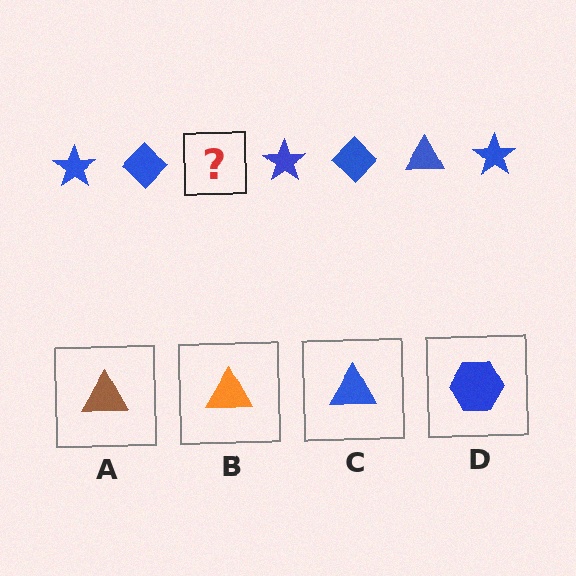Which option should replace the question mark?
Option C.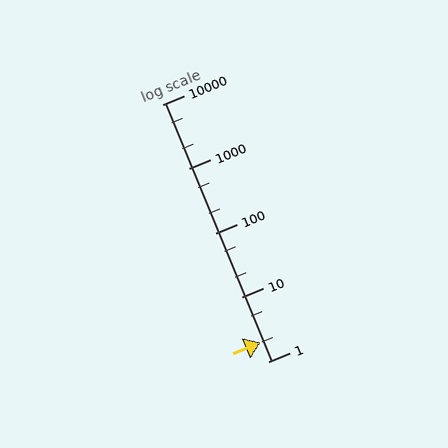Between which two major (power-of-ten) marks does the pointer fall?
The pointer is between 1 and 10.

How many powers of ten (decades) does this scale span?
The scale spans 4 decades, from 1 to 10000.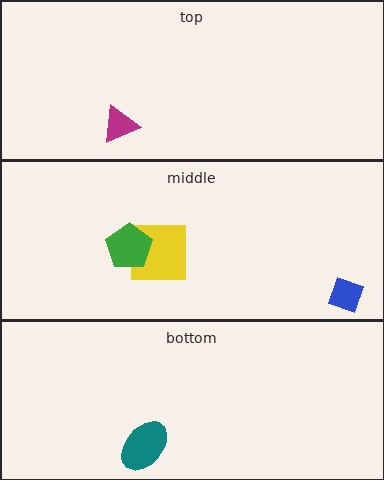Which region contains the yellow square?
The middle region.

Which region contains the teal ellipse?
The bottom region.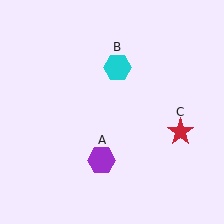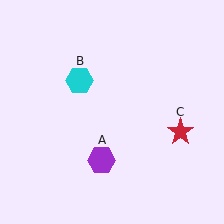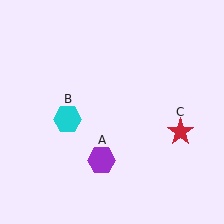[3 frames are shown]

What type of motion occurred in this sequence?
The cyan hexagon (object B) rotated counterclockwise around the center of the scene.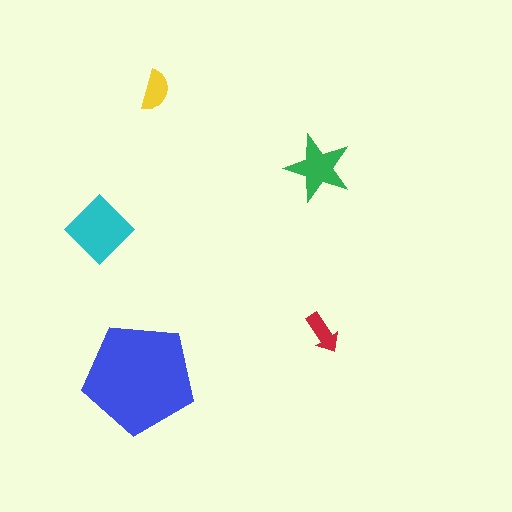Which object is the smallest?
The red arrow.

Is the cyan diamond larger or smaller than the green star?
Larger.